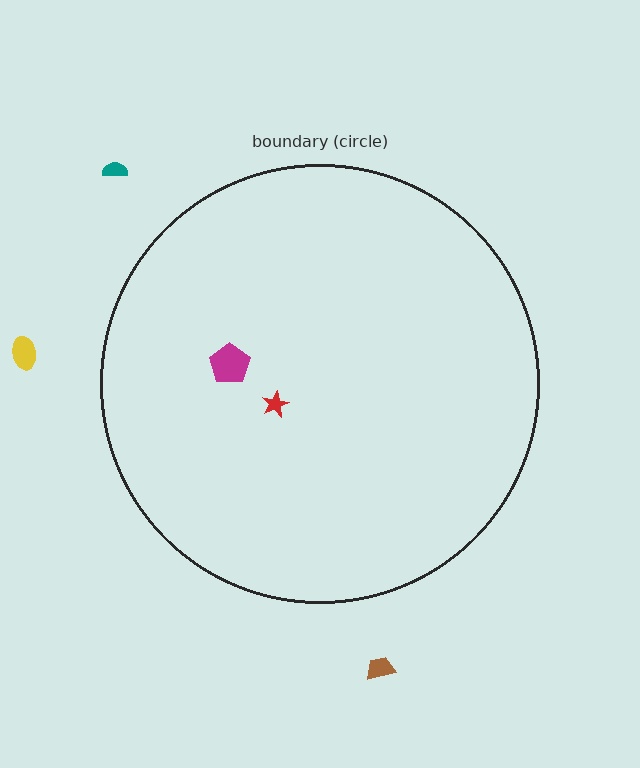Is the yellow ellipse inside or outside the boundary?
Outside.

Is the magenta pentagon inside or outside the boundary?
Inside.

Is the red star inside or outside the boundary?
Inside.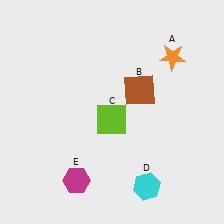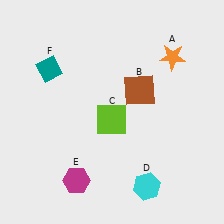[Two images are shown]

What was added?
A teal diamond (F) was added in Image 2.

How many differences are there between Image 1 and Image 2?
There is 1 difference between the two images.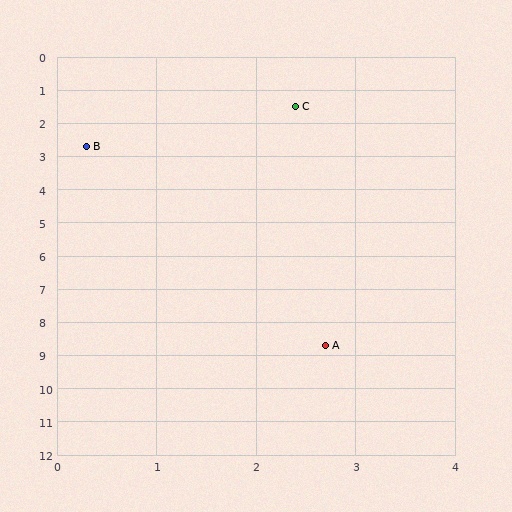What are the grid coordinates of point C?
Point C is at approximately (2.4, 1.5).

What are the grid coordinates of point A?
Point A is at approximately (2.7, 8.7).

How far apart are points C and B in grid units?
Points C and B are about 2.4 grid units apart.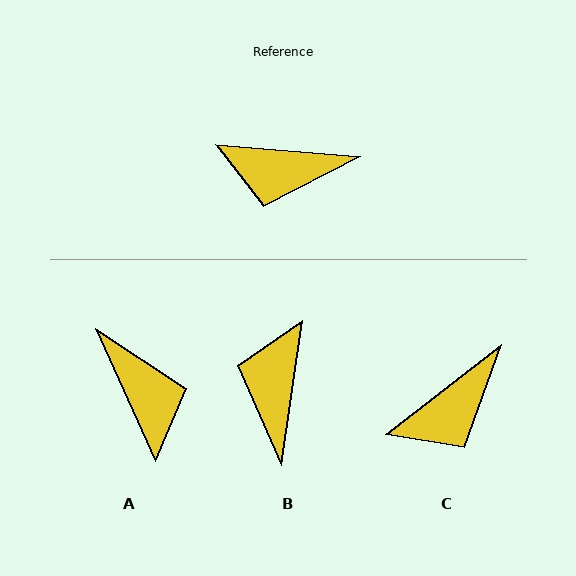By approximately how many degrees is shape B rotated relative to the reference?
Approximately 93 degrees clockwise.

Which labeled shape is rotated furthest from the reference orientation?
A, about 119 degrees away.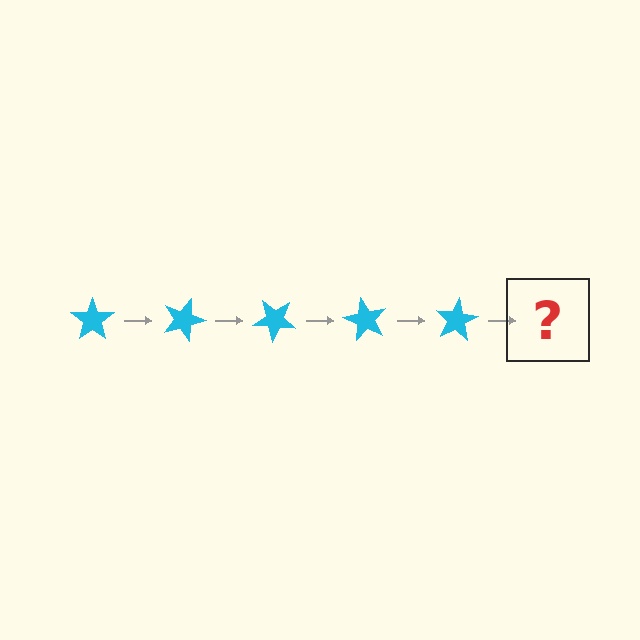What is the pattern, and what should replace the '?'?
The pattern is that the star rotates 20 degrees each step. The '?' should be a cyan star rotated 100 degrees.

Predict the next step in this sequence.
The next step is a cyan star rotated 100 degrees.